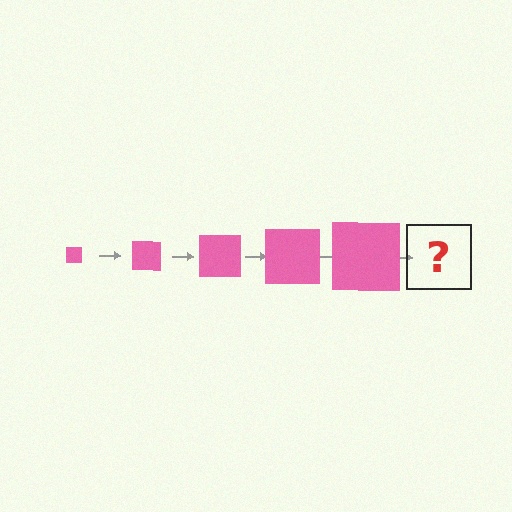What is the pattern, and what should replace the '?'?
The pattern is that the square gets progressively larger each step. The '?' should be a pink square, larger than the previous one.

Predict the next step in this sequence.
The next step is a pink square, larger than the previous one.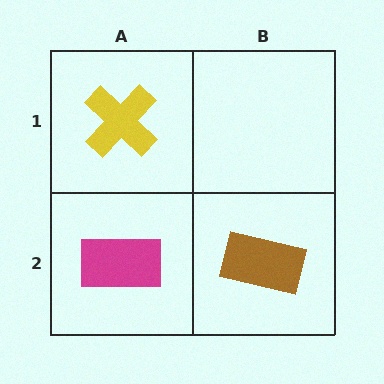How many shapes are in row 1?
1 shape.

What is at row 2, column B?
A brown rectangle.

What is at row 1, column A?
A yellow cross.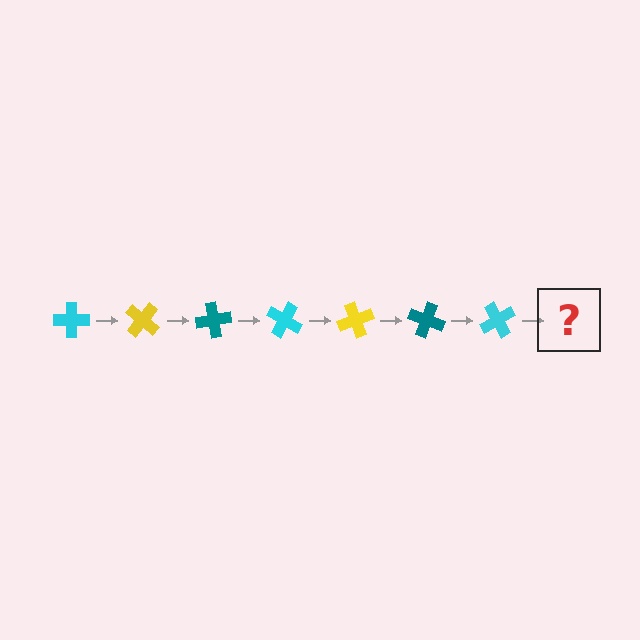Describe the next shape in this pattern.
It should be a yellow cross, rotated 280 degrees from the start.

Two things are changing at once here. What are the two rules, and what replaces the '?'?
The two rules are that it rotates 40 degrees each step and the color cycles through cyan, yellow, and teal. The '?' should be a yellow cross, rotated 280 degrees from the start.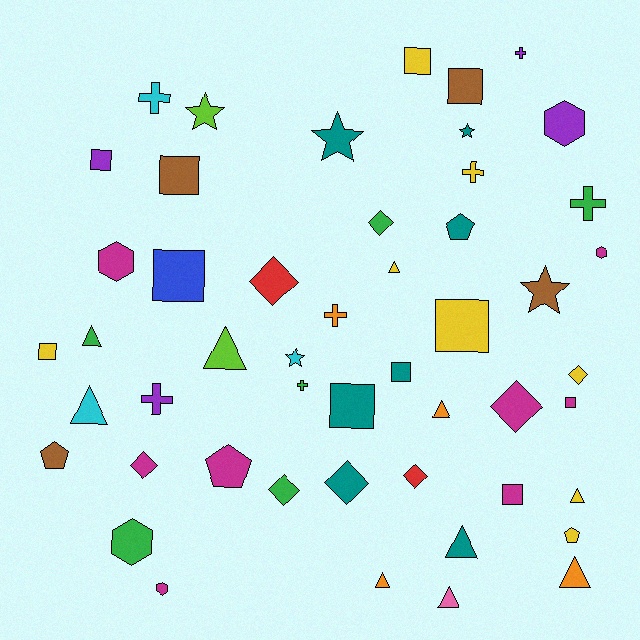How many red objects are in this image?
There are 2 red objects.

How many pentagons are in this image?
There are 4 pentagons.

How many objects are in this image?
There are 50 objects.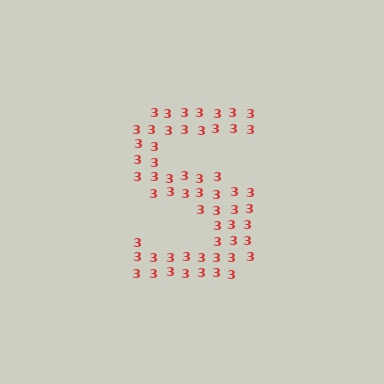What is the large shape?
The large shape is the letter S.